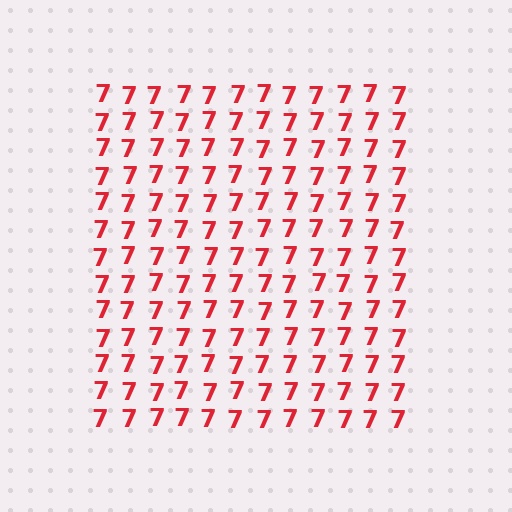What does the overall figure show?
The overall figure shows a square.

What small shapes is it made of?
It is made of small digit 7's.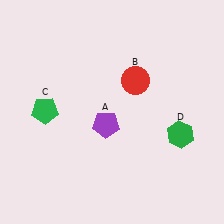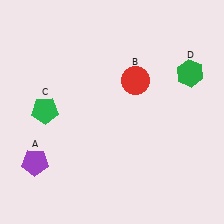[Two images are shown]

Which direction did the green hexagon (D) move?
The green hexagon (D) moved up.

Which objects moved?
The objects that moved are: the purple pentagon (A), the green hexagon (D).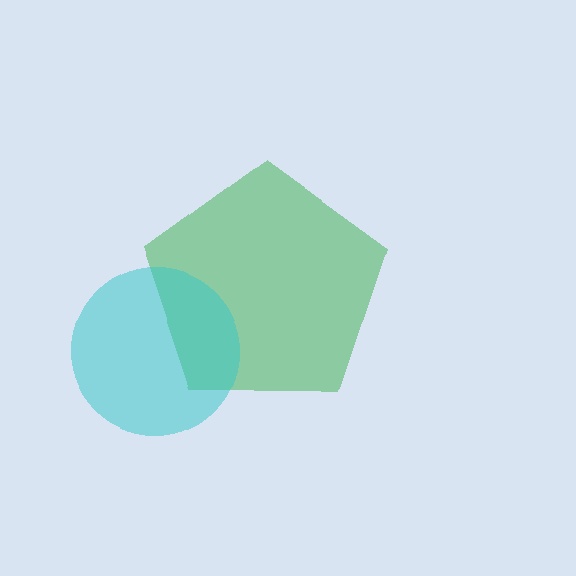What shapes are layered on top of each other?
The layered shapes are: a green pentagon, a cyan circle.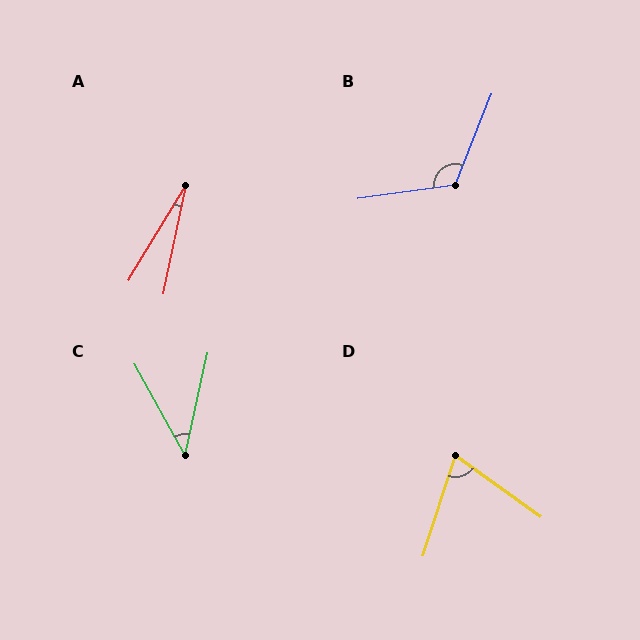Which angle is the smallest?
A, at approximately 19 degrees.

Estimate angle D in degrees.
Approximately 72 degrees.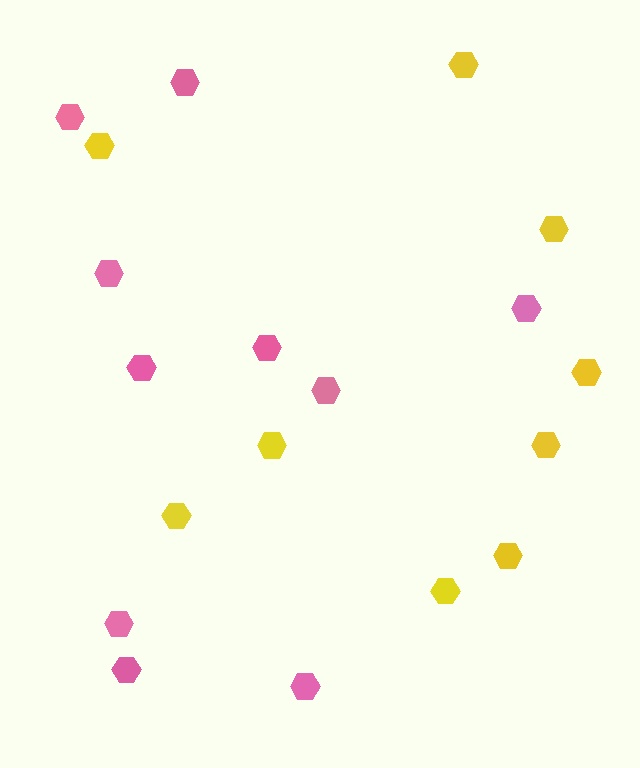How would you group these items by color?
There are 2 groups: one group of pink hexagons (10) and one group of yellow hexagons (9).